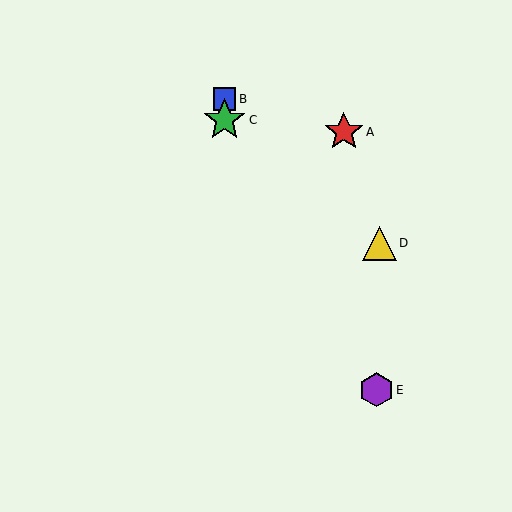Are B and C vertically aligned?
Yes, both are at x≈224.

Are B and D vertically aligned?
No, B is at x≈224 and D is at x≈380.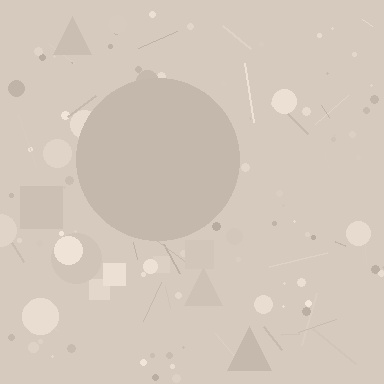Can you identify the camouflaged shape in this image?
The camouflaged shape is a circle.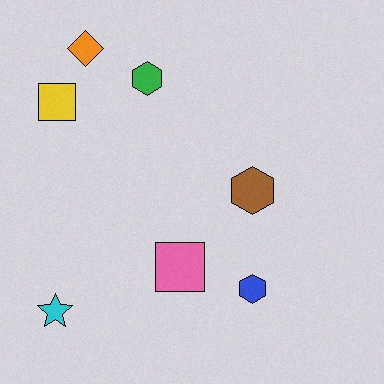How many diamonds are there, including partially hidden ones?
There is 1 diamond.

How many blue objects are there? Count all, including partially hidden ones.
There is 1 blue object.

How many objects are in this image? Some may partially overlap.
There are 7 objects.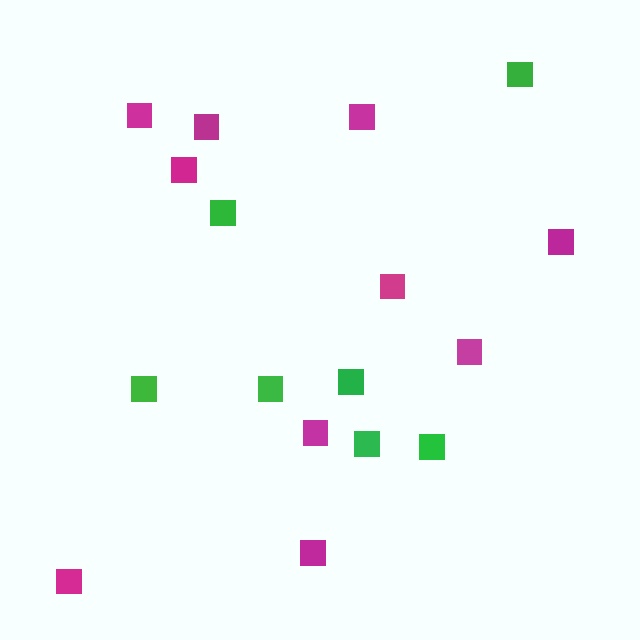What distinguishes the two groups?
There are 2 groups: one group of magenta squares (10) and one group of green squares (7).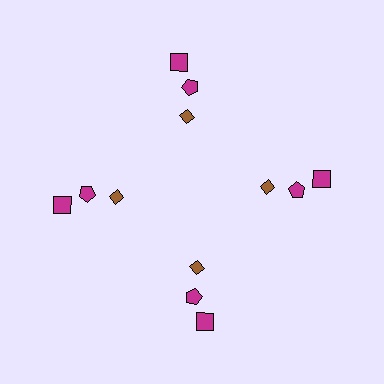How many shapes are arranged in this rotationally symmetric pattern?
There are 12 shapes, arranged in 4 groups of 3.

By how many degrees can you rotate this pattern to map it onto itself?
The pattern maps onto itself every 90 degrees of rotation.